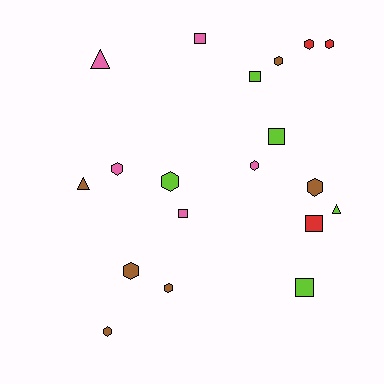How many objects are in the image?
There are 19 objects.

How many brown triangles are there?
There is 1 brown triangle.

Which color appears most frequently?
Brown, with 6 objects.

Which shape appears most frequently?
Hexagon, with 10 objects.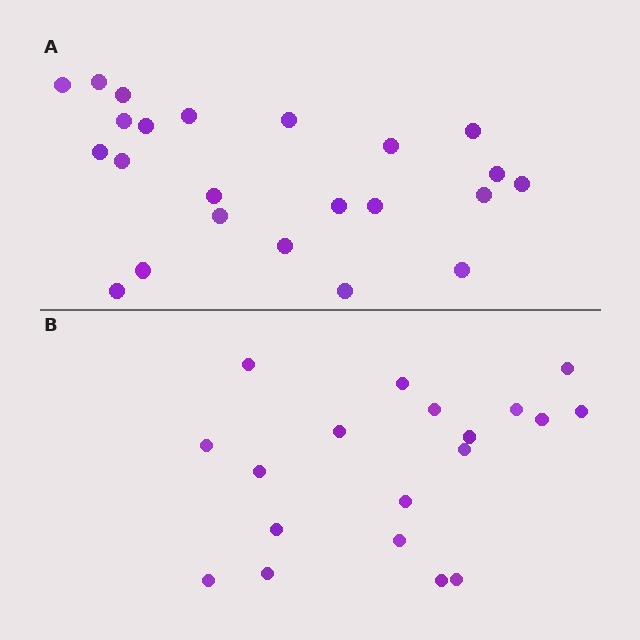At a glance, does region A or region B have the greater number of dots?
Region A (the top region) has more dots.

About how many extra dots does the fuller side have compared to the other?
Region A has about 4 more dots than region B.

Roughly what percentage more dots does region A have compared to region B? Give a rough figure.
About 20% more.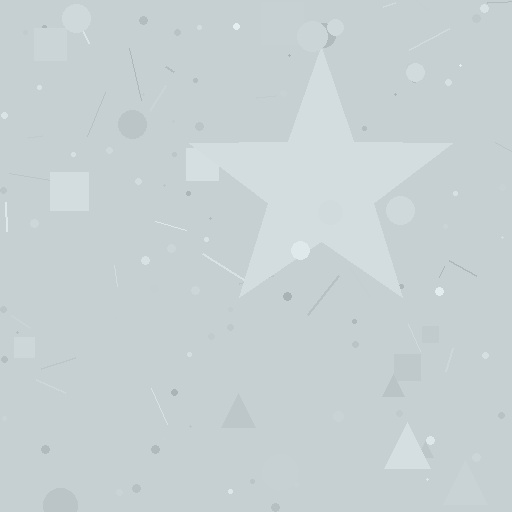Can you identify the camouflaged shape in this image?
The camouflaged shape is a star.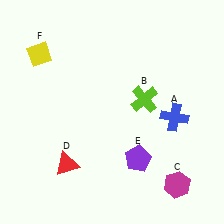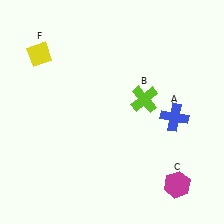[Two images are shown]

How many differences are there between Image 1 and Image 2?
There are 2 differences between the two images.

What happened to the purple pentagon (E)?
The purple pentagon (E) was removed in Image 2. It was in the bottom-right area of Image 1.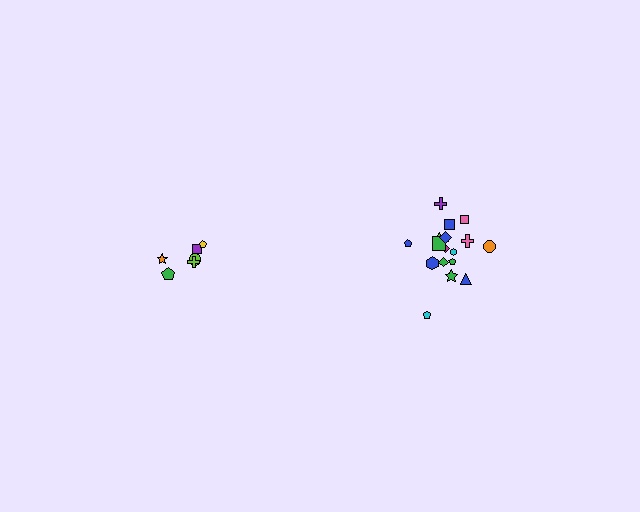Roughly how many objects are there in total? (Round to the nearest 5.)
Roughly 25 objects in total.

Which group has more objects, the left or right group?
The right group.